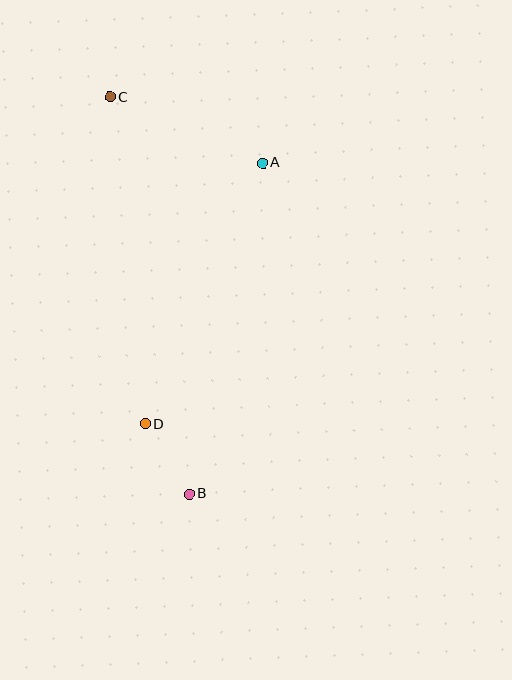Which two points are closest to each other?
Points B and D are closest to each other.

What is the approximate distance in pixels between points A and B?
The distance between A and B is approximately 339 pixels.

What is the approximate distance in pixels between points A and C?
The distance between A and C is approximately 166 pixels.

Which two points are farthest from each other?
Points B and C are farthest from each other.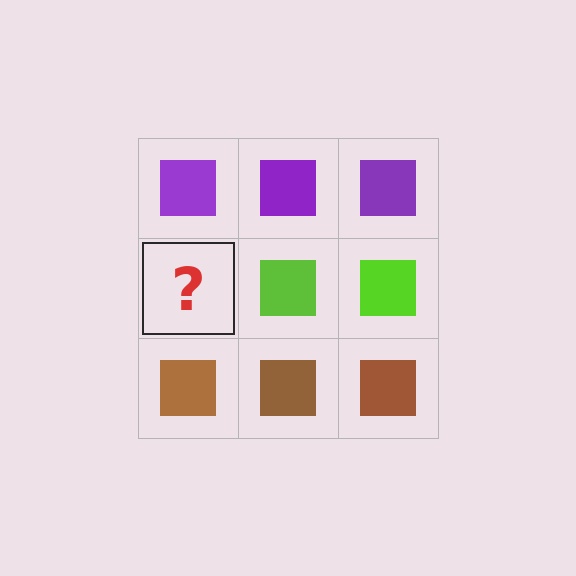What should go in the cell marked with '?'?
The missing cell should contain a lime square.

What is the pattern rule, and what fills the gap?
The rule is that each row has a consistent color. The gap should be filled with a lime square.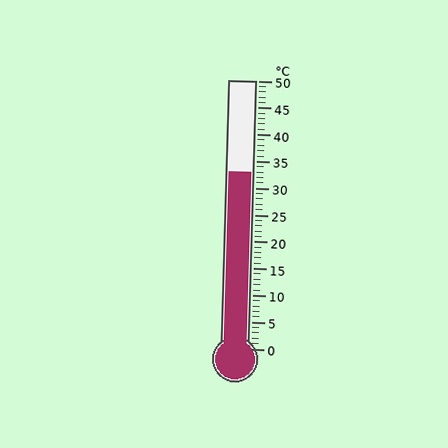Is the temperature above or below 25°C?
The temperature is above 25°C.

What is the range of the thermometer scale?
The thermometer scale ranges from 0°C to 50°C.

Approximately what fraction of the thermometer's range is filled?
The thermometer is filled to approximately 65% of its range.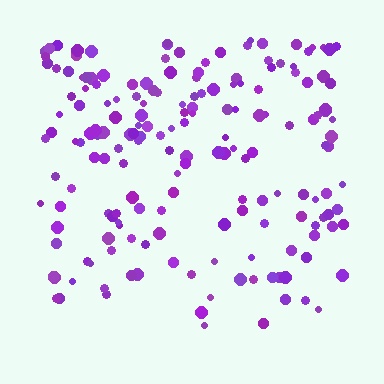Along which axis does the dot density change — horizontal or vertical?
Vertical.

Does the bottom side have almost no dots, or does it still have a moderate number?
Still a moderate number, just noticeably fewer than the top.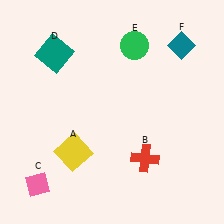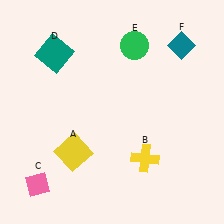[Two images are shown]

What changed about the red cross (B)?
In Image 1, B is red. In Image 2, it changed to yellow.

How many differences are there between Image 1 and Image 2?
There is 1 difference between the two images.